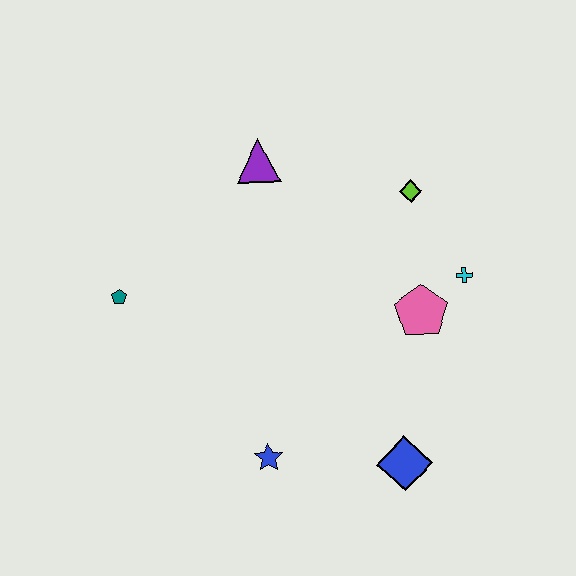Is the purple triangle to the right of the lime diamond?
No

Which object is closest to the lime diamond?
The cyan cross is closest to the lime diamond.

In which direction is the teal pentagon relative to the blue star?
The teal pentagon is above the blue star.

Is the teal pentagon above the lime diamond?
No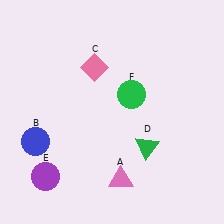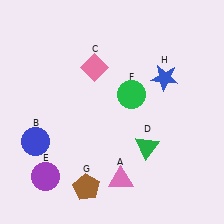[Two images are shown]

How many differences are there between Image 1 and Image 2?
There are 2 differences between the two images.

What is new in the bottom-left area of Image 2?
A brown pentagon (G) was added in the bottom-left area of Image 2.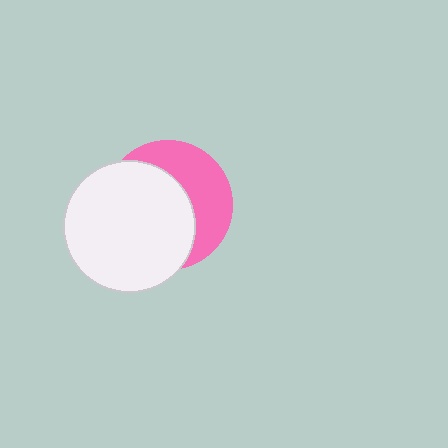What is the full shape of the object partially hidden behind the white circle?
The partially hidden object is a pink circle.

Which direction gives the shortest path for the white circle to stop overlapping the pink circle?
Moving left gives the shortest separation.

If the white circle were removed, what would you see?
You would see the complete pink circle.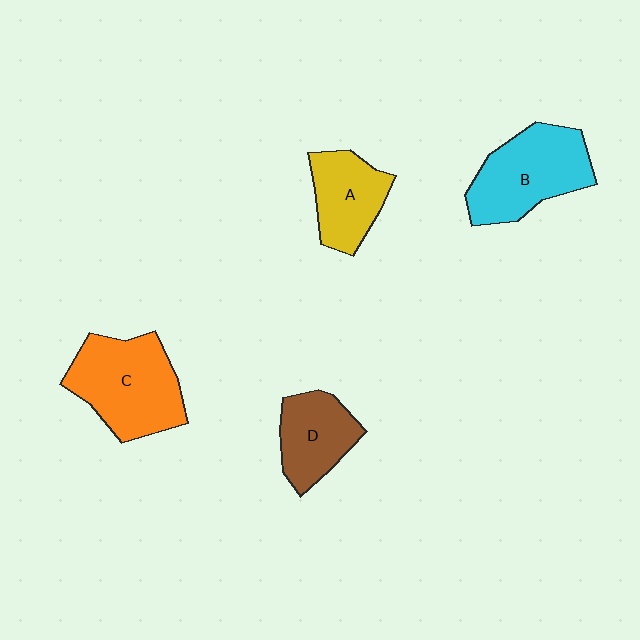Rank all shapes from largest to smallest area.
From largest to smallest: C (orange), B (cyan), A (yellow), D (brown).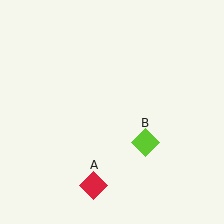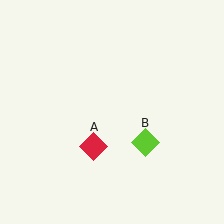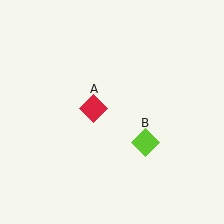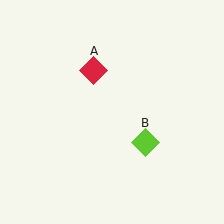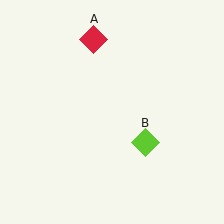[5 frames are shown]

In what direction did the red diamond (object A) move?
The red diamond (object A) moved up.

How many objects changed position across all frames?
1 object changed position: red diamond (object A).